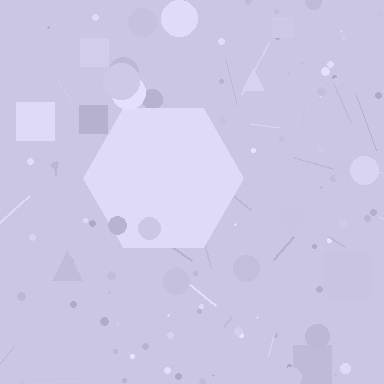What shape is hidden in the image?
A hexagon is hidden in the image.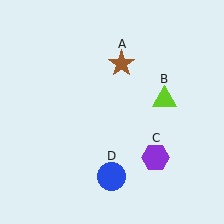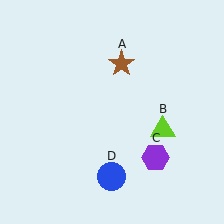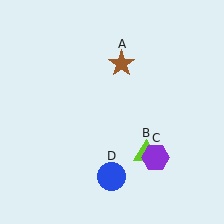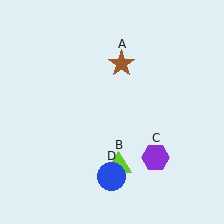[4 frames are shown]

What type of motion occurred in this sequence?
The lime triangle (object B) rotated clockwise around the center of the scene.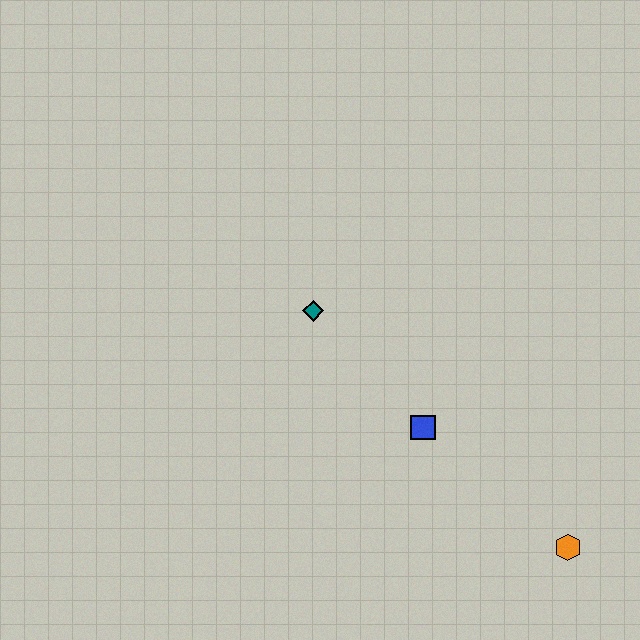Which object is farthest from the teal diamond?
The orange hexagon is farthest from the teal diamond.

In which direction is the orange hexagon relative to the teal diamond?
The orange hexagon is to the right of the teal diamond.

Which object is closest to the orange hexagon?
The blue square is closest to the orange hexagon.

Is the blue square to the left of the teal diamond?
No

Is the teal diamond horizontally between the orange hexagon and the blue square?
No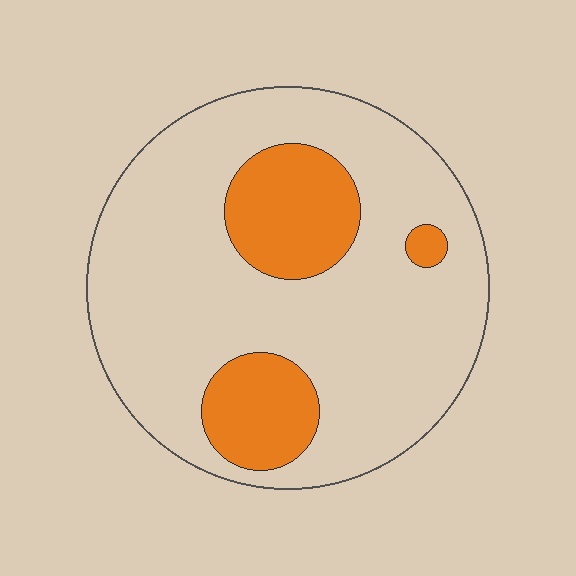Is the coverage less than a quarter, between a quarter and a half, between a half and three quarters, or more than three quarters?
Less than a quarter.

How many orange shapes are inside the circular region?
3.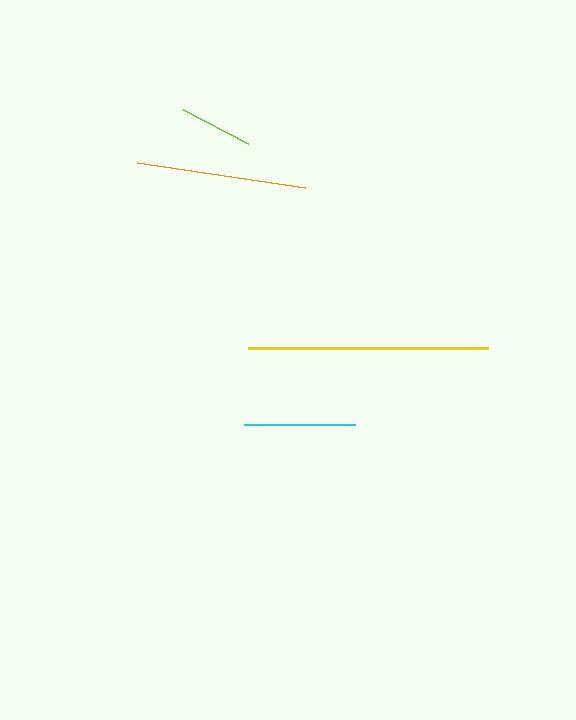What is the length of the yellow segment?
The yellow segment is approximately 239 pixels long.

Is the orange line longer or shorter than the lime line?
The orange line is longer than the lime line.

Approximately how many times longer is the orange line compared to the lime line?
The orange line is approximately 2.3 times the length of the lime line.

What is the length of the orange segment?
The orange segment is approximately 169 pixels long.